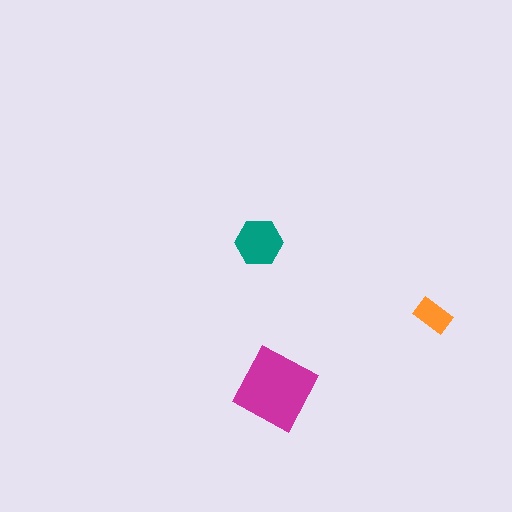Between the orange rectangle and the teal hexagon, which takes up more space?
The teal hexagon.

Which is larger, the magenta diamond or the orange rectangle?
The magenta diamond.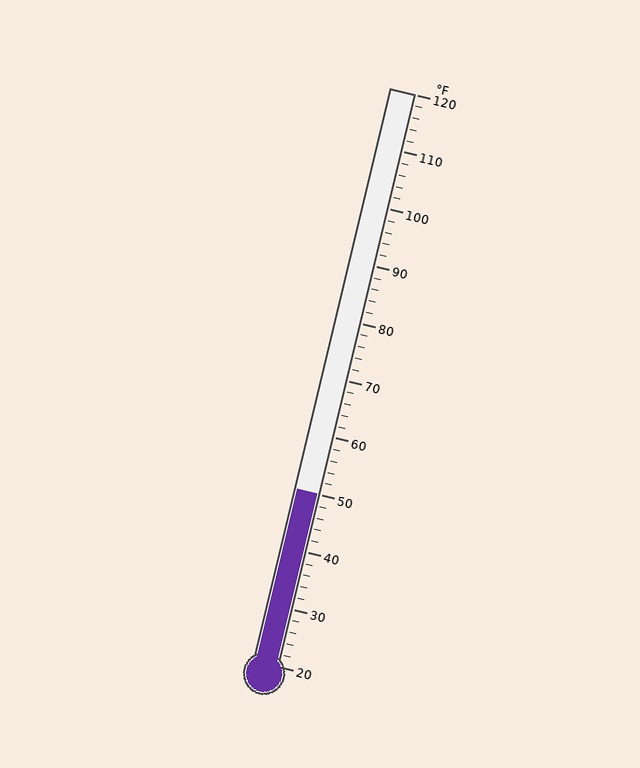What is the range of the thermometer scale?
The thermometer scale ranges from 20°F to 120°F.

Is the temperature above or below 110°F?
The temperature is below 110°F.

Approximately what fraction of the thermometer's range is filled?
The thermometer is filled to approximately 30% of its range.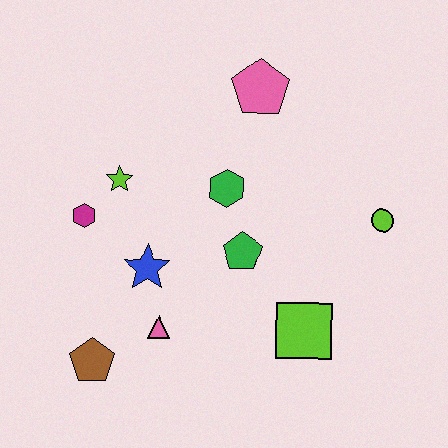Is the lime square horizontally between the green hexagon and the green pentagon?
No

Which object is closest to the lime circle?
The lime square is closest to the lime circle.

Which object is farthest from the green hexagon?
The brown pentagon is farthest from the green hexagon.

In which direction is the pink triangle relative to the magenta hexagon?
The pink triangle is below the magenta hexagon.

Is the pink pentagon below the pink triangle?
No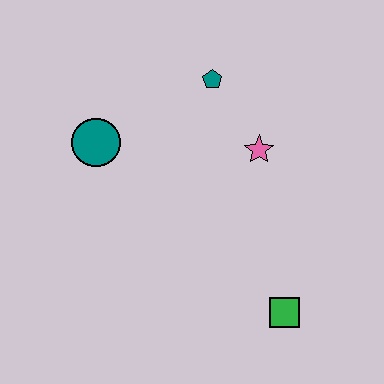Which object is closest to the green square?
The pink star is closest to the green square.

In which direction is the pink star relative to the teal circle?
The pink star is to the right of the teal circle.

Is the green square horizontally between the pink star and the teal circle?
No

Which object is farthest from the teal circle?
The green square is farthest from the teal circle.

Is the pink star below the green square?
No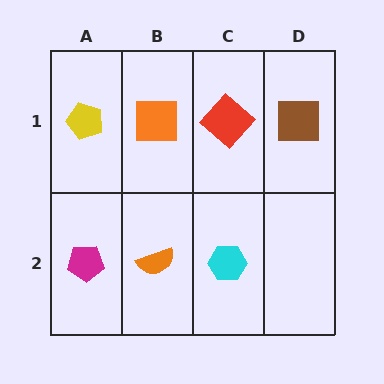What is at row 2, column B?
An orange semicircle.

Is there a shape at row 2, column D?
No, that cell is empty.